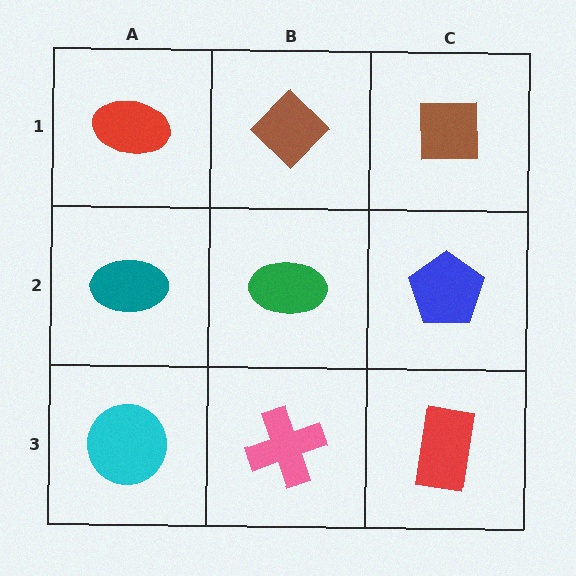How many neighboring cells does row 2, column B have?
4.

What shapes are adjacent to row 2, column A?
A red ellipse (row 1, column A), a cyan circle (row 3, column A), a green ellipse (row 2, column B).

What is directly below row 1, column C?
A blue pentagon.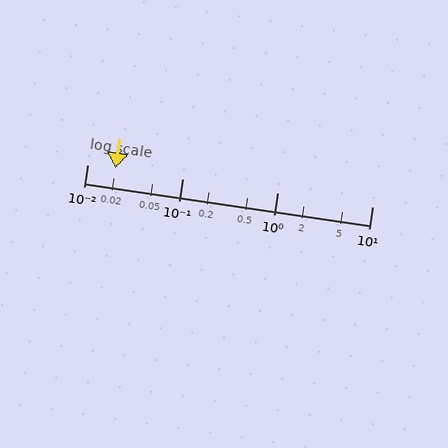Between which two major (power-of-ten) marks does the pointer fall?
The pointer is between 0.01 and 0.1.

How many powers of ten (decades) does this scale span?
The scale spans 3 decades, from 0.01 to 10.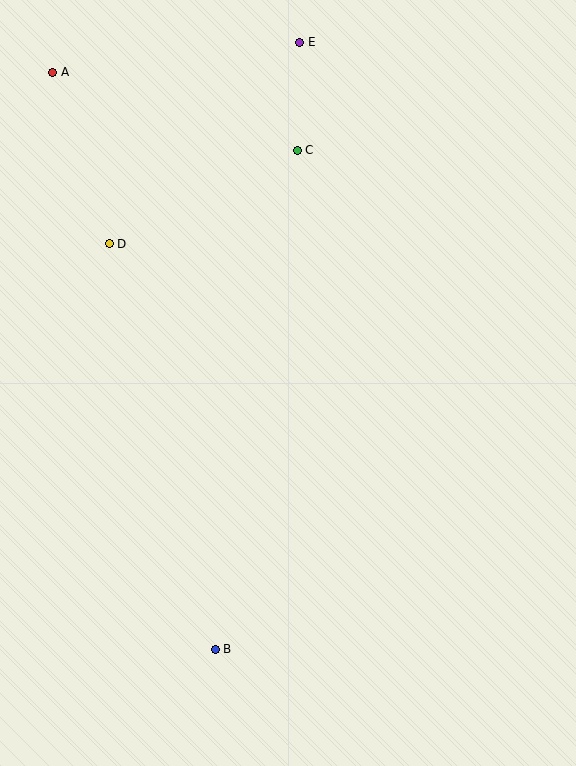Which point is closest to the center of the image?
Point D at (109, 244) is closest to the center.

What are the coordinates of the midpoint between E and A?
The midpoint between E and A is at (176, 57).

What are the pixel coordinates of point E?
Point E is at (300, 42).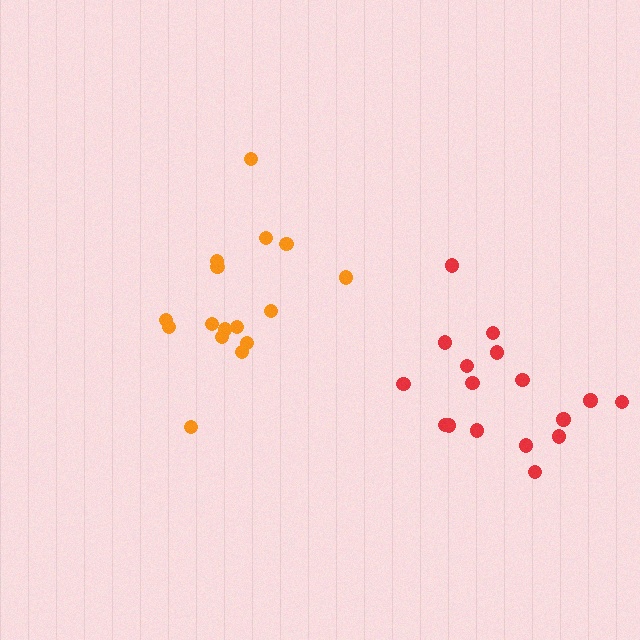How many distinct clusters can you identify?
There are 2 distinct clusters.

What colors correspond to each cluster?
The clusters are colored: orange, red.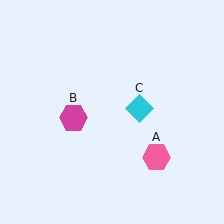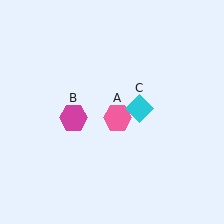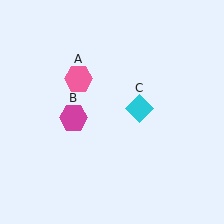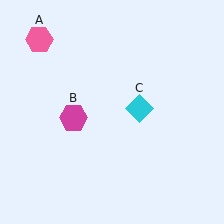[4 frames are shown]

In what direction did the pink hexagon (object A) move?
The pink hexagon (object A) moved up and to the left.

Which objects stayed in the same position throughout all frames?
Magenta hexagon (object B) and cyan diamond (object C) remained stationary.